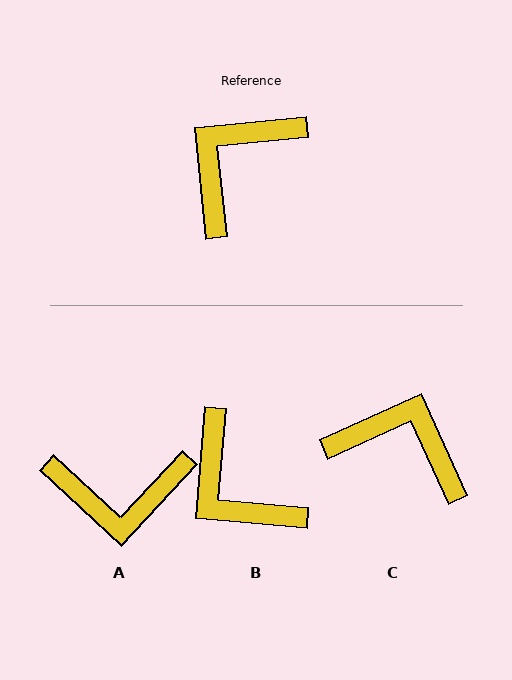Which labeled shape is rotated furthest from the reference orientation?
A, about 131 degrees away.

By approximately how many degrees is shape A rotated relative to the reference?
Approximately 131 degrees counter-clockwise.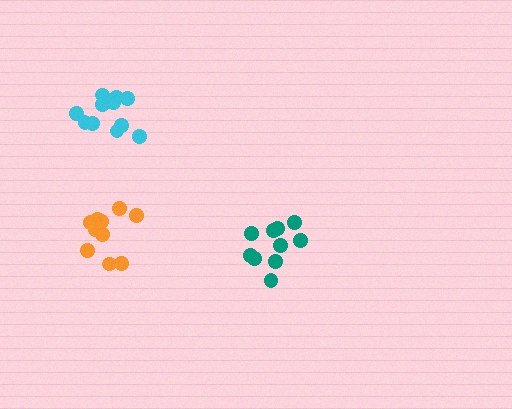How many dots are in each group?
Group 1: 10 dots, Group 2: 10 dots, Group 3: 11 dots (31 total).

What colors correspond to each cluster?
The clusters are colored: orange, teal, cyan.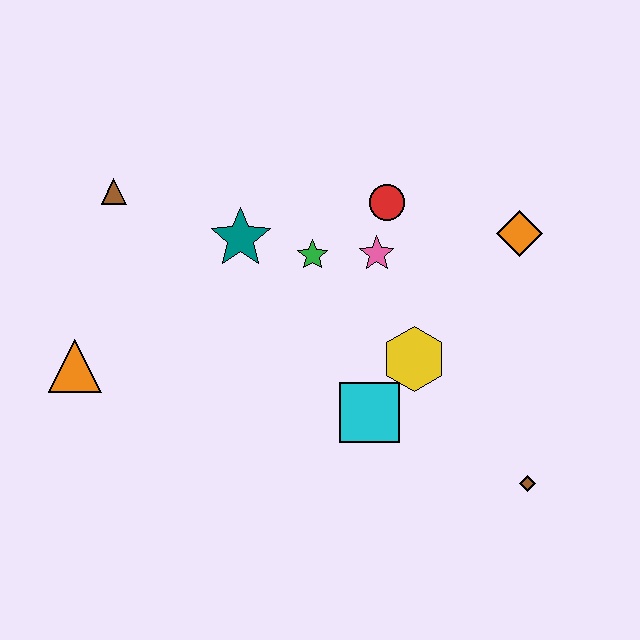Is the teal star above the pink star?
Yes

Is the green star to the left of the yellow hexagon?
Yes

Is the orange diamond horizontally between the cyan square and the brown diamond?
Yes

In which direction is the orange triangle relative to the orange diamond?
The orange triangle is to the left of the orange diamond.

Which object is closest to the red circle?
The pink star is closest to the red circle.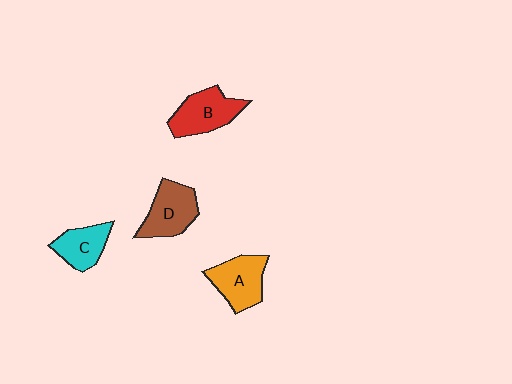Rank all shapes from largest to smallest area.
From largest to smallest: B (red), D (brown), A (orange), C (cyan).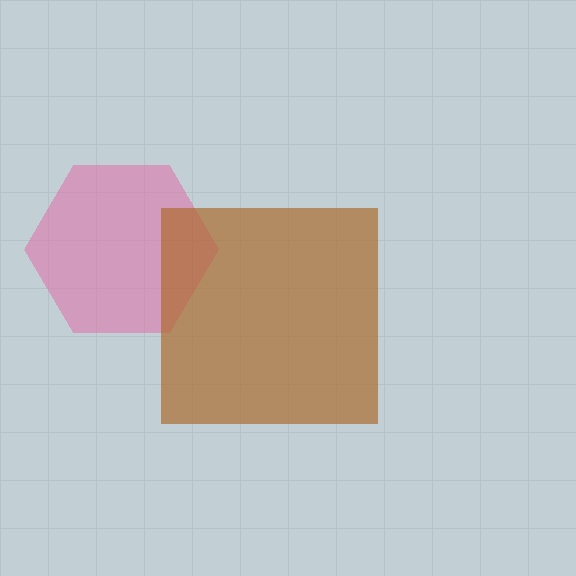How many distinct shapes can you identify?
There are 2 distinct shapes: a pink hexagon, a brown square.